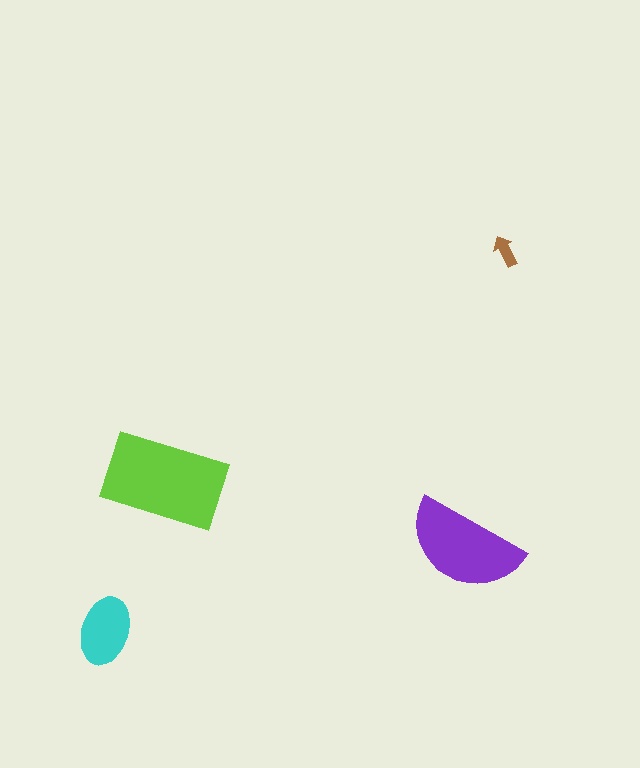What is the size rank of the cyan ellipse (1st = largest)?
3rd.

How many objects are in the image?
There are 4 objects in the image.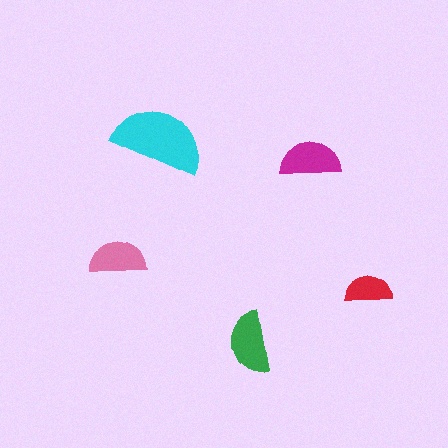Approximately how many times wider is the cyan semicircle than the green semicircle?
About 1.5 times wider.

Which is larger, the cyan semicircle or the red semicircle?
The cyan one.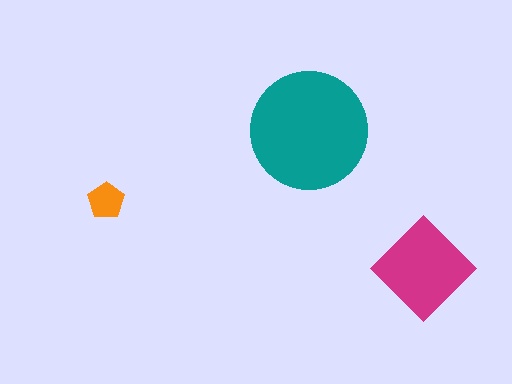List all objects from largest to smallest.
The teal circle, the magenta diamond, the orange pentagon.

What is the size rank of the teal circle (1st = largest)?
1st.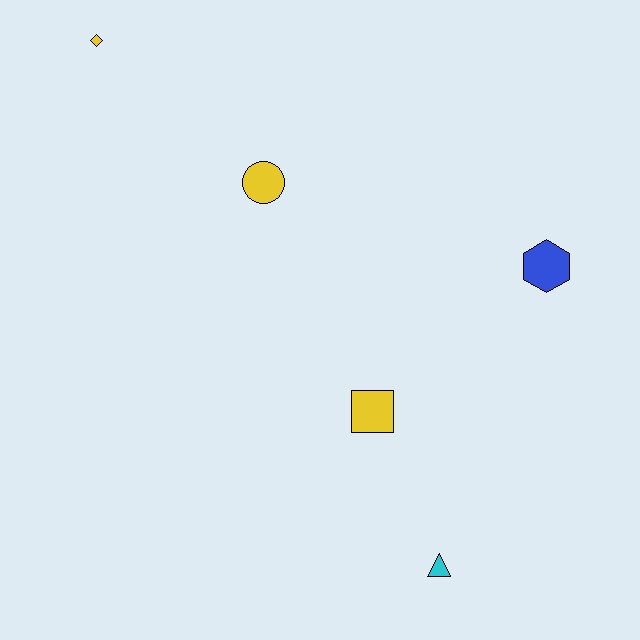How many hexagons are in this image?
There is 1 hexagon.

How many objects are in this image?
There are 5 objects.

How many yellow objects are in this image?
There are 3 yellow objects.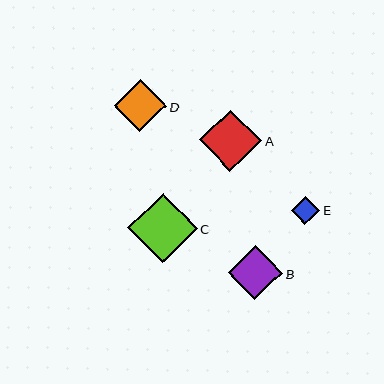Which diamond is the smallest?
Diamond E is the smallest with a size of approximately 28 pixels.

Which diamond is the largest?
Diamond C is the largest with a size of approximately 69 pixels.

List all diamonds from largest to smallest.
From largest to smallest: C, A, B, D, E.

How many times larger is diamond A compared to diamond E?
Diamond A is approximately 2.2 times the size of diamond E.